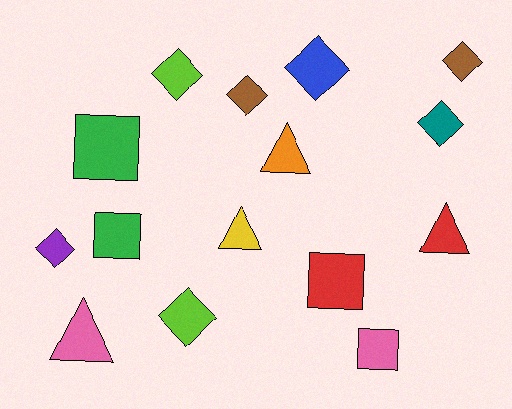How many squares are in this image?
There are 4 squares.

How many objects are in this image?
There are 15 objects.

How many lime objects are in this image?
There are 2 lime objects.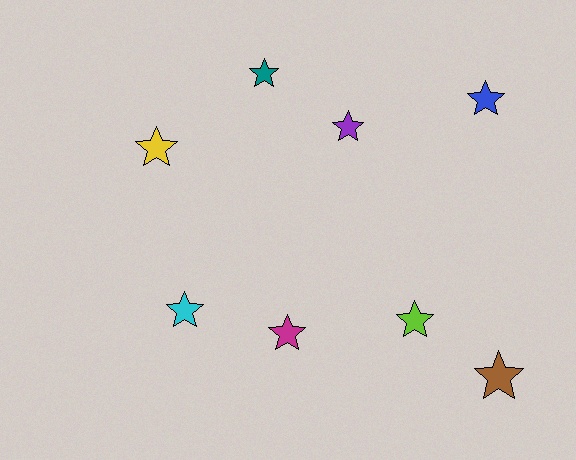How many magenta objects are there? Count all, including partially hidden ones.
There is 1 magenta object.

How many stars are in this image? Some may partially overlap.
There are 8 stars.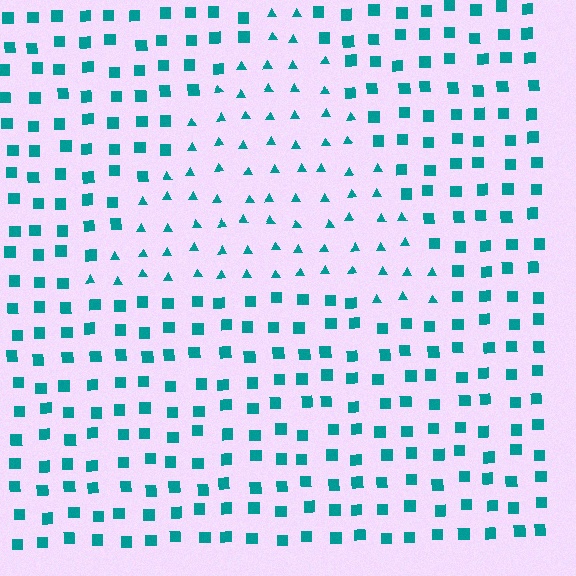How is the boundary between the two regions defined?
The boundary is defined by a change in element shape: triangles inside vs. squares outside. All elements share the same color and spacing.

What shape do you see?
I see a triangle.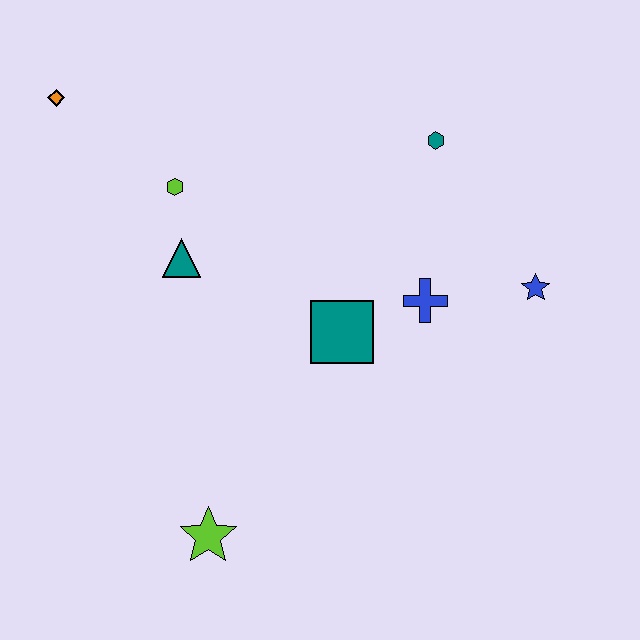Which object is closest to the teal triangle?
The lime hexagon is closest to the teal triangle.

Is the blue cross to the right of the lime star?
Yes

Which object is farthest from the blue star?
The orange diamond is farthest from the blue star.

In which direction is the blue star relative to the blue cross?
The blue star is to the right of the blue cross.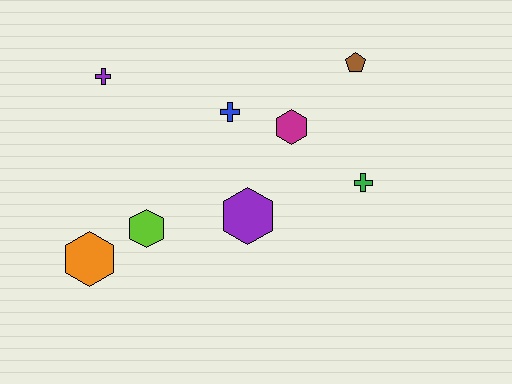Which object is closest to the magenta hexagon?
The blue cross is closest to the magenta hexagon.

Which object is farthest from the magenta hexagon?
The orange hexagon is farthest from the magenta hexagon.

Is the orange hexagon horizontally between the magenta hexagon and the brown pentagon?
No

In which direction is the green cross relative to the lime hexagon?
The green cross is to the right of the lime hexagon.